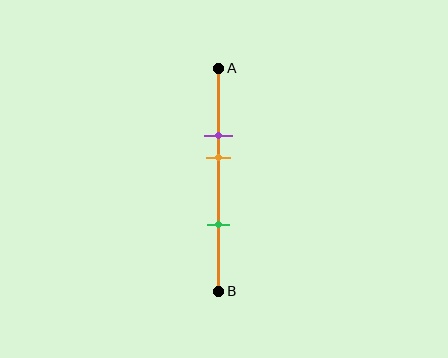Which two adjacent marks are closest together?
The purple and orange marks are the closest adjacent pair.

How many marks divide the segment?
There are 3 marks dividing the segment.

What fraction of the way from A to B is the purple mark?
The purple mark is approximately 30% (0.3) of the way from A to B.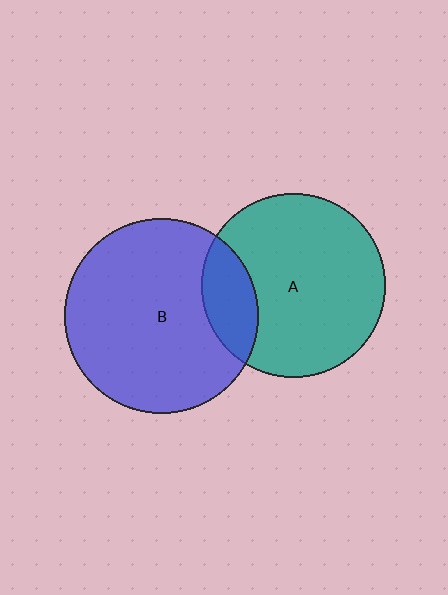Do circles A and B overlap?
Yes.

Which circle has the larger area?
Circle B (blue).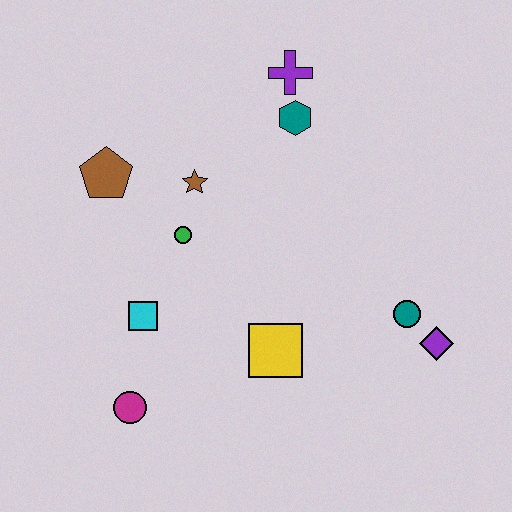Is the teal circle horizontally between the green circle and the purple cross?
No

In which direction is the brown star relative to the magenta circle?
The brown star is above the magenta circle.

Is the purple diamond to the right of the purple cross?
Yes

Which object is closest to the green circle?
The brown star is closest to the green circle.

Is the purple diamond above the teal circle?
No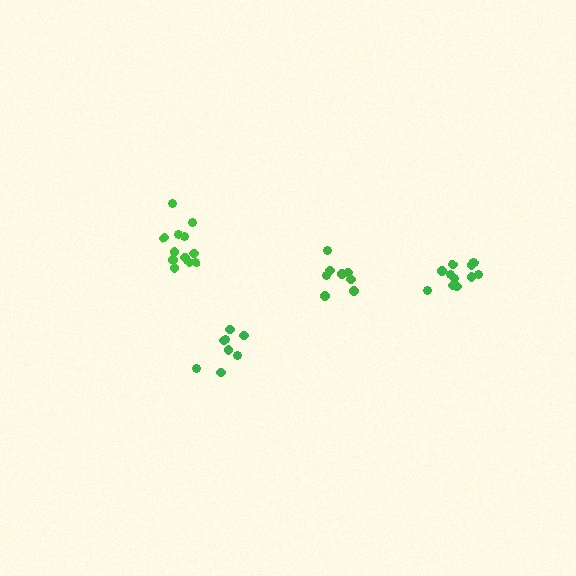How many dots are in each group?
Group 1: 11 dots, Group 2: 12 dots, Group 3: 8 dots, Group 4: 8 dots (39 total).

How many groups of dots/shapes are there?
There are 4 groups.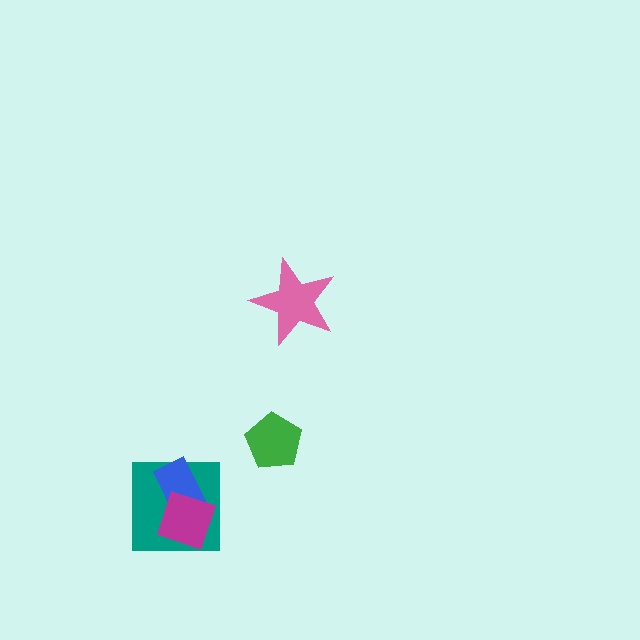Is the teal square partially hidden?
Yes, it is partially covered by another shape.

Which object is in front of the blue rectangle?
The magenta diamond is in front of the blue rectangle.